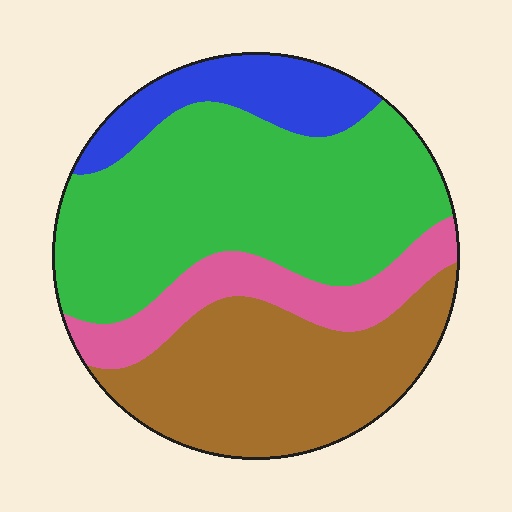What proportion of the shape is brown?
Brown covers about 30% of the shape.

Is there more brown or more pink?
Brown.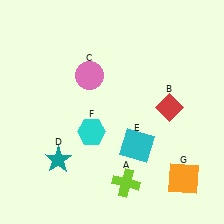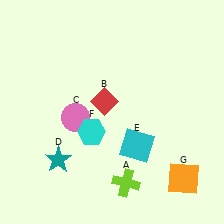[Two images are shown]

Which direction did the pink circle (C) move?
The pink circle (C) moved down.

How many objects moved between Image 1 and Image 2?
2 objects moved between the two images.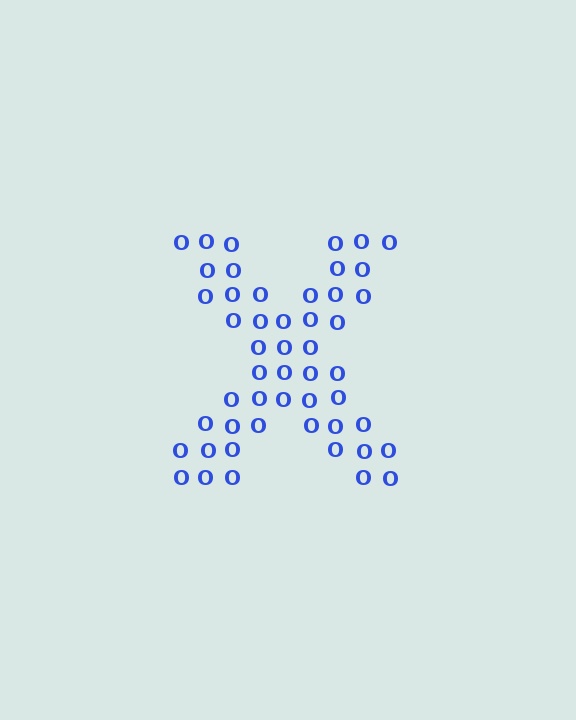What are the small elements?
The small elements are letter O's.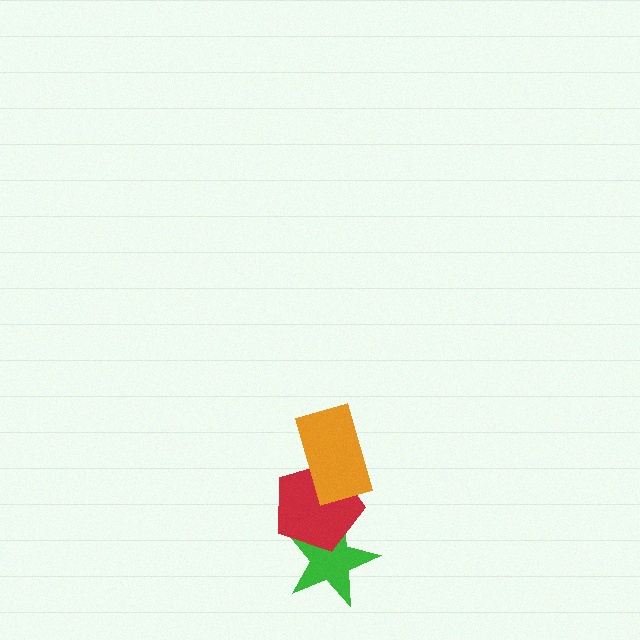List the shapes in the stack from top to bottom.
From top to bottom: the orange rectangle, the red pentagon, the green star.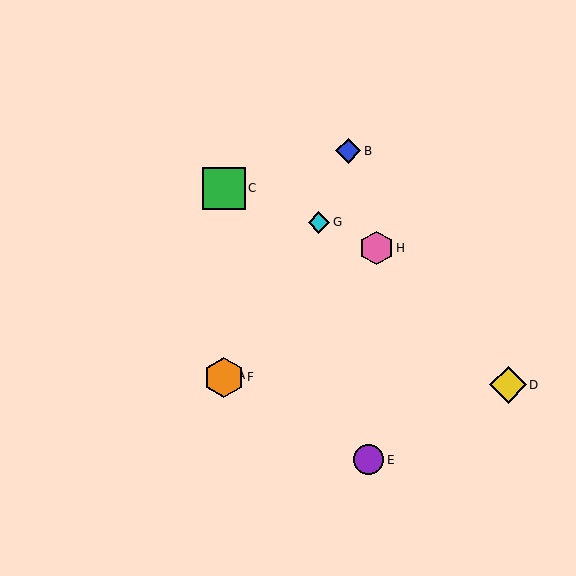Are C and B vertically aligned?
No, C is at x≈224 and B is at x≈348.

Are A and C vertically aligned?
Yes, both are at x≈224.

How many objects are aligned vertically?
3 objects (A, C, F) are aligned vertically.